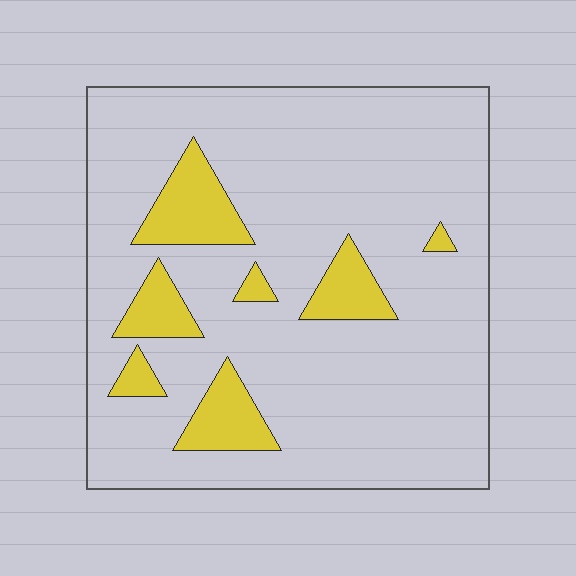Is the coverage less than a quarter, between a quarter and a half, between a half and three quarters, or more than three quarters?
Less than a quarter.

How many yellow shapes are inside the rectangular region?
7.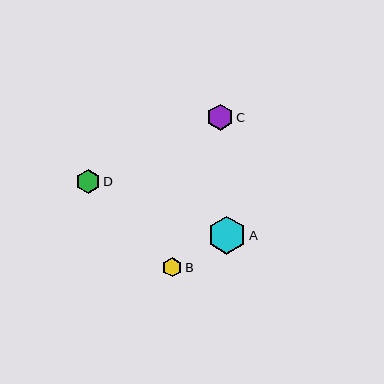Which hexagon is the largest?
Hexagon A is the largest with a size of approximately 38 pixels.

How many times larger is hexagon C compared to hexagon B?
Hexagon C is approximately 1.4 times the size of hexagon B.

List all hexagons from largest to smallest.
From largest to smallest: A, C, D, B.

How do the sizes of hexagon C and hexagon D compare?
Hexagon C and hexagon D are approximately the same size.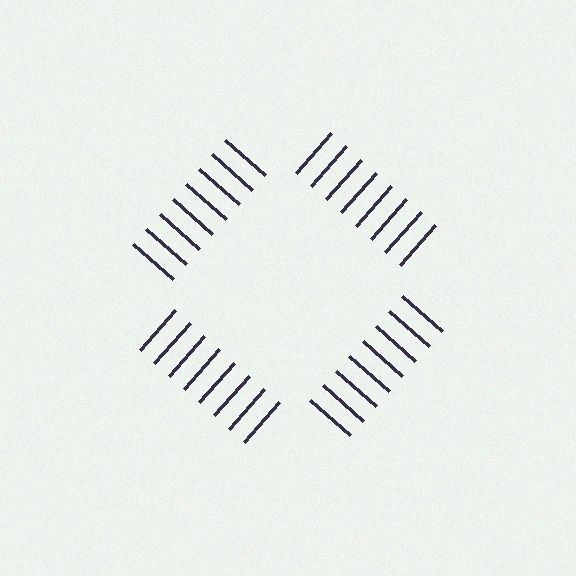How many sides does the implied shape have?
4 sides — the line-ends trace a square.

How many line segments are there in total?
32 — 8 along each of the 4 edges.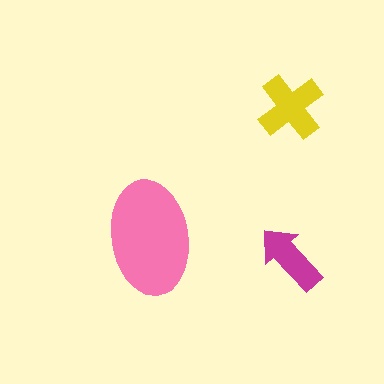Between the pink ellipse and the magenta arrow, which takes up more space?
The pink ellipse.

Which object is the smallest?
The magenta arrow.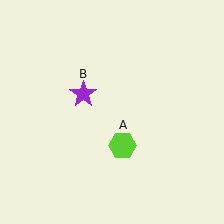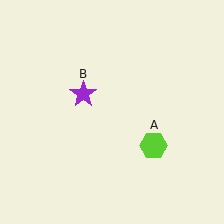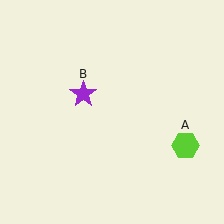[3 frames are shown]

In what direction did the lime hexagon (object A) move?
The lime hexagon (object A) moved right.